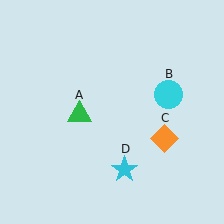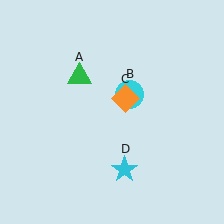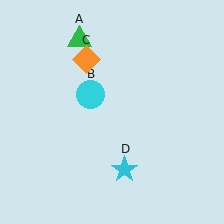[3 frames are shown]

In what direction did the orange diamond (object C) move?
The orange diamond (object C) moved up and to the left.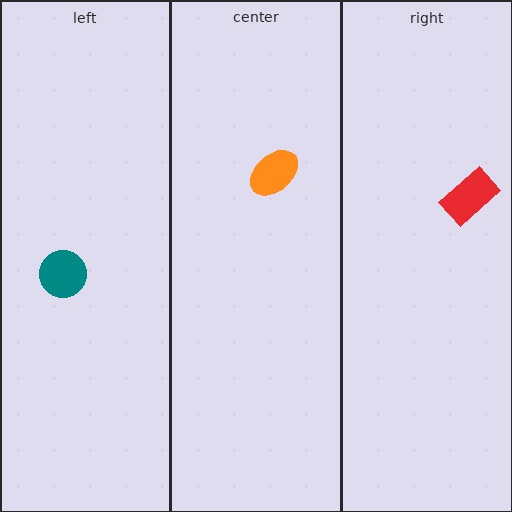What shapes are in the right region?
The red rectangle.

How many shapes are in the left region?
1.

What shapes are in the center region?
The orange ellipse.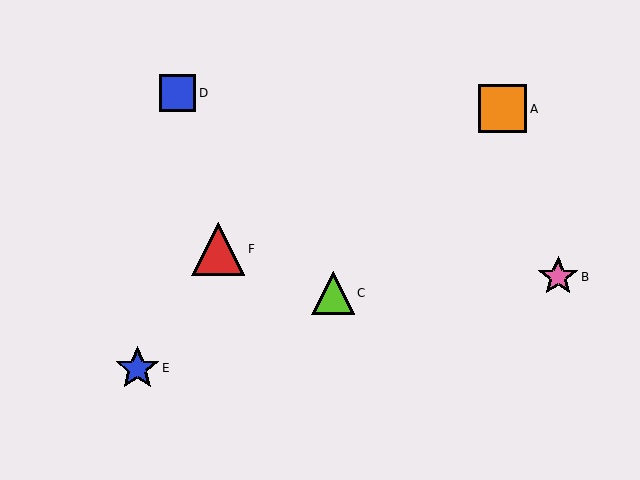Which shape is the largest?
The red triangle (labeled F) is the largest.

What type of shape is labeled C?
Shape C is a lime triangle.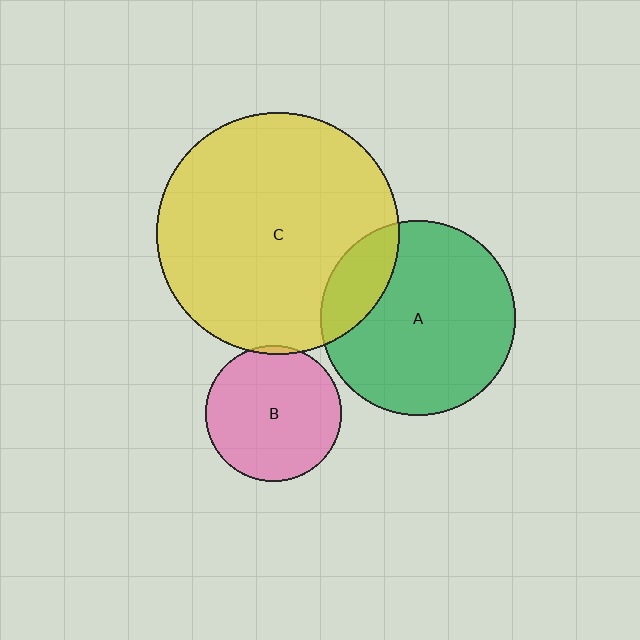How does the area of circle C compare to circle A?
Approximately 1.5 times.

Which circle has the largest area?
Circle C (yellow).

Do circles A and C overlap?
Yes.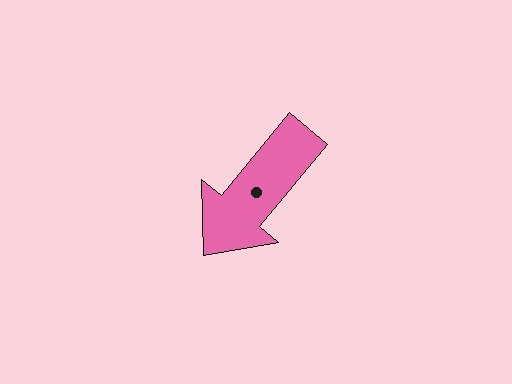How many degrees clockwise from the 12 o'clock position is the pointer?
Approximately 220 degrees.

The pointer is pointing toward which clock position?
Roughly 7 o'clock.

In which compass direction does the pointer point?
Southwest.